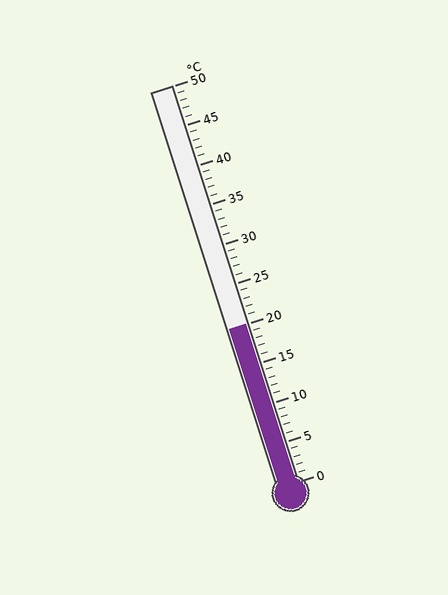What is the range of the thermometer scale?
The thermometer scale ranges from 0°C to 50°C.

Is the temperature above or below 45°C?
The temperature is below 45°C.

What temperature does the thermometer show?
The thermometer shows approximately 20°C.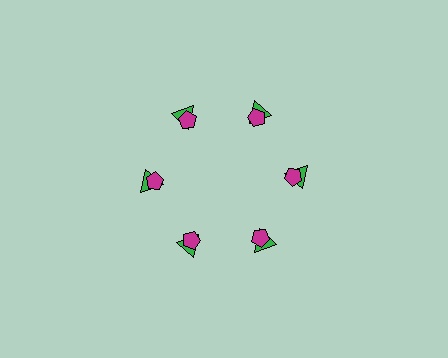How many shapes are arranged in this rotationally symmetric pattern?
There are 12 shapes, arranged in 6 groups of 2.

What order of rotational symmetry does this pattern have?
This pattern has 6-fold rotational symmetry.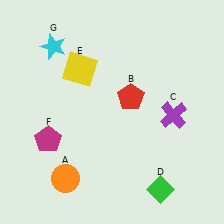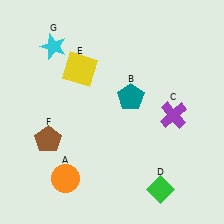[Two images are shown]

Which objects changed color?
B changed from red to teal. F changed from magenta to brown.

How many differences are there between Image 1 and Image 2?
There are 2 differences between the two images.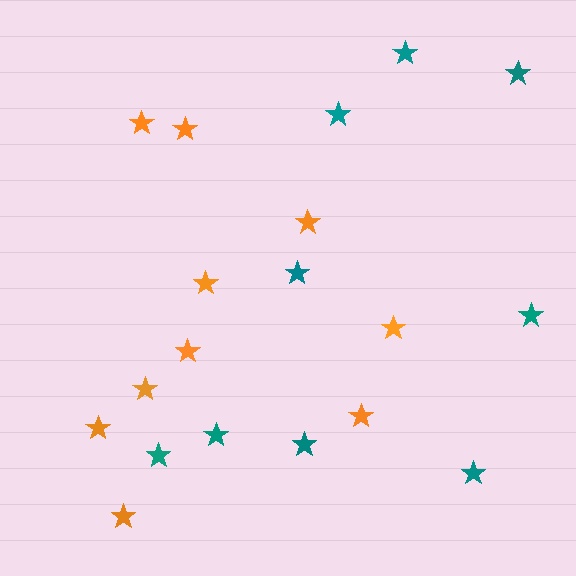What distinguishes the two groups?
There are 2 groups: one group of teal stars (9) and one group of orange stars (10).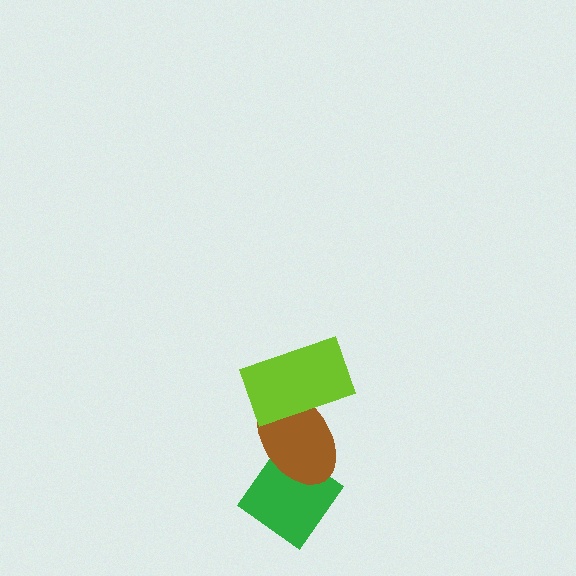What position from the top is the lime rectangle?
The lime rectangle is 1st from the top.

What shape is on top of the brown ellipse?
The lime rectangle is on top of the brown ellipse.